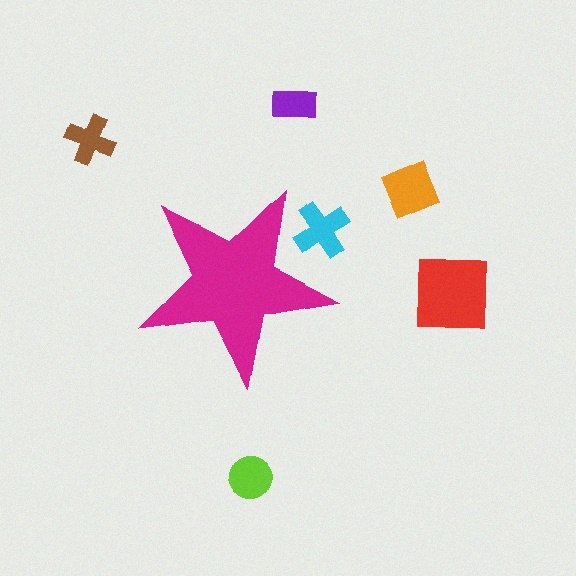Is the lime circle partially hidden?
No, the lime circle is fully visible.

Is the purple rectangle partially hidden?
No, the purple rectangle is fully visible.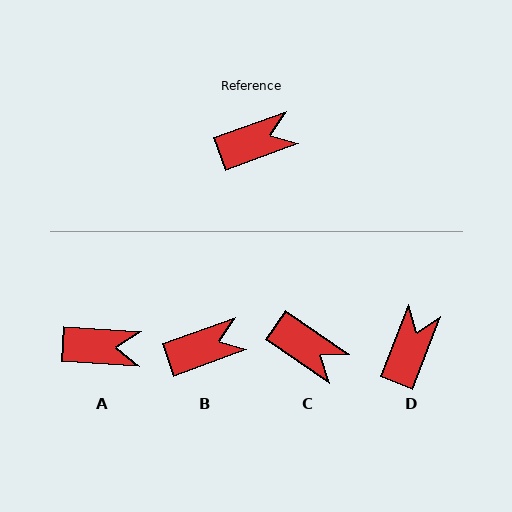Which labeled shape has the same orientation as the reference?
B.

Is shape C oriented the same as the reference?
No, it is off by about 54 degrees.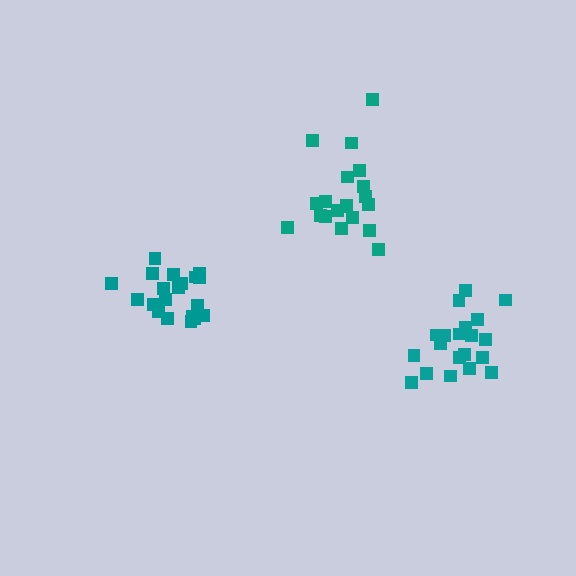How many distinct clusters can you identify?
There are 3 distinct clusters.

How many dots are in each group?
Group 1: 20 dots, Group 2: 20 dots, Group 3: 20 dots (60 total).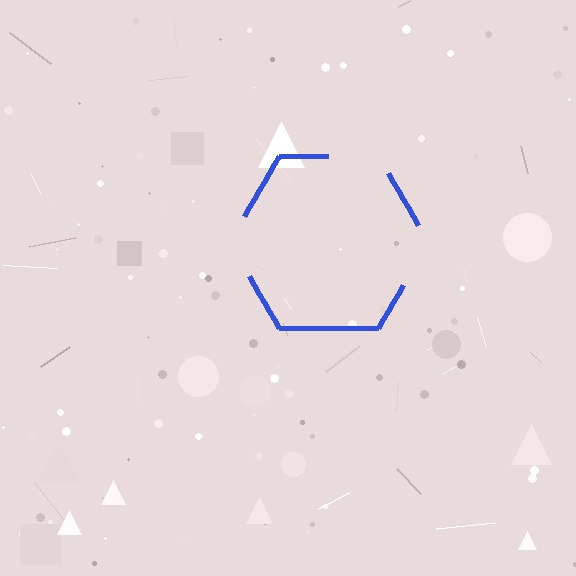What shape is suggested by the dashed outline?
The dashed outline suggests a hexagon.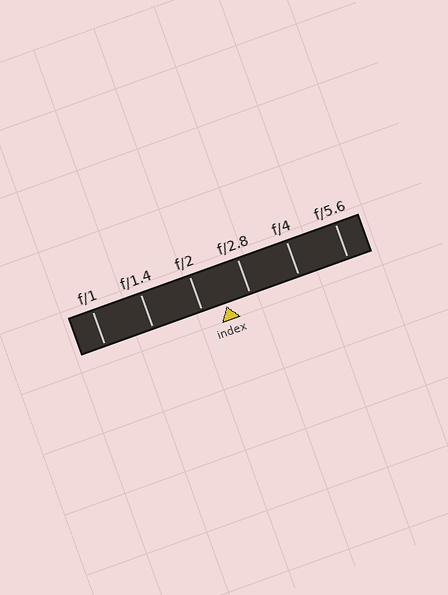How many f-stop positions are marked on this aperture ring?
There are 6 f-stop positions marked.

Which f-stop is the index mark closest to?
The index mark is closest to f/2.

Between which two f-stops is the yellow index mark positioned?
The index mark is between f/2 and f/2.8.